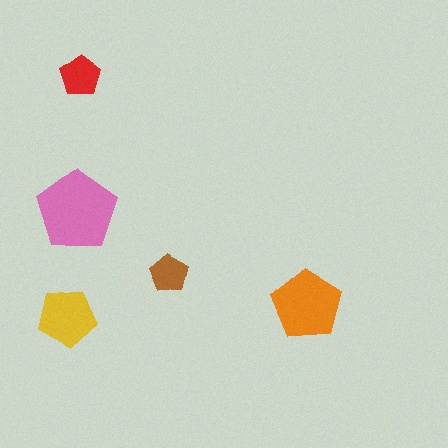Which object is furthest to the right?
The orange pentagon is rightmost.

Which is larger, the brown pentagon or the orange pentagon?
The orange one.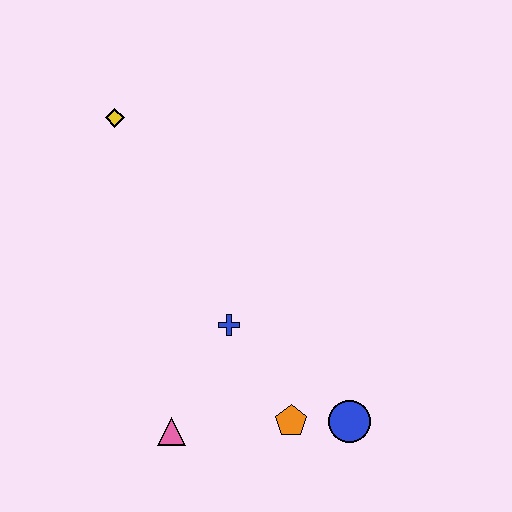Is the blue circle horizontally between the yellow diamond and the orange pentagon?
No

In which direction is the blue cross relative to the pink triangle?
The blue cross is above the pink triangle.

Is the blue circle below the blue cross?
Yes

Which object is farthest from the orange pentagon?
The yellow diamond is farthest from the orange pentagon.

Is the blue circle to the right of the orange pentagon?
Yes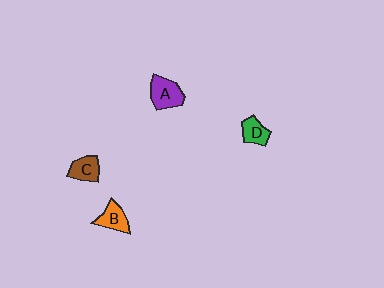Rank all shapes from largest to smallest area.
From largest to smallest: A (purple), B (orange), C (brown), D (green).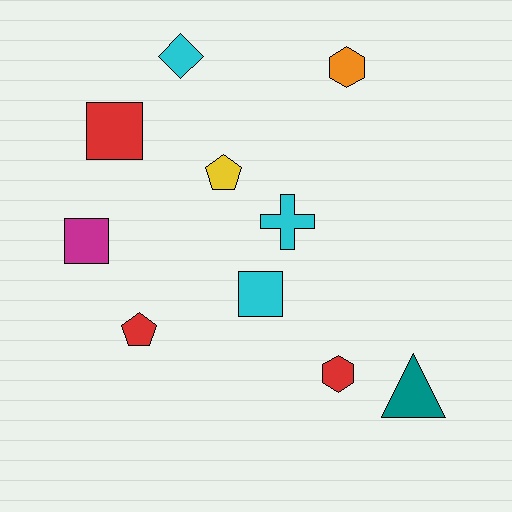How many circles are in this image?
There are no circles.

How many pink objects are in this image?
There are no pink objects.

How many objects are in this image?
There are 10 objects.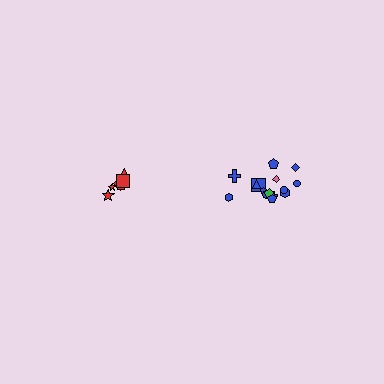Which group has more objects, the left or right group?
The right group.